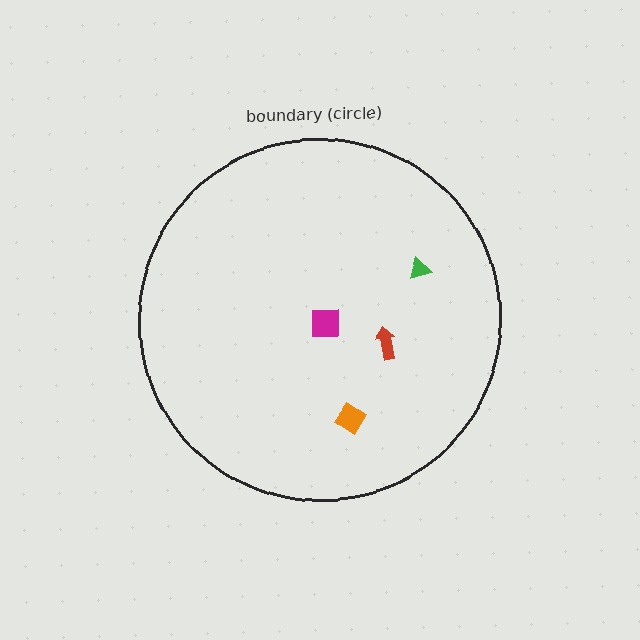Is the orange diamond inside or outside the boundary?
Inside.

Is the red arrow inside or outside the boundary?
Inside.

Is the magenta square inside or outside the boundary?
Inside.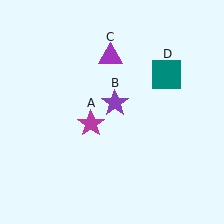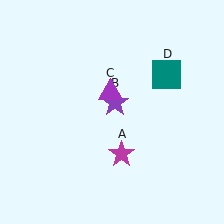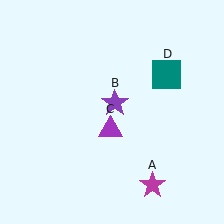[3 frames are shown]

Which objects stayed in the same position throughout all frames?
Purple star (object B) and teal square (object D) remained stationary.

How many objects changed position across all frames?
2 objects changed position: magenta star (object A), purple triangle (object C).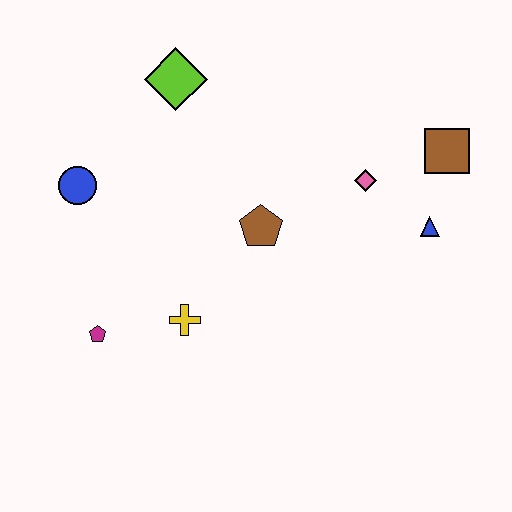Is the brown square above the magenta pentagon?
Yes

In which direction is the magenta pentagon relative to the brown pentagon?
The magenta pentagon is to the left of the brown pentagon.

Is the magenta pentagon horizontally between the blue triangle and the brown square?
No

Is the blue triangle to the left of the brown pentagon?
No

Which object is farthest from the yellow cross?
The brown square is farthest from the yellow cross.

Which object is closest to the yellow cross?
The magenta pentagon is closest to the yellow cross.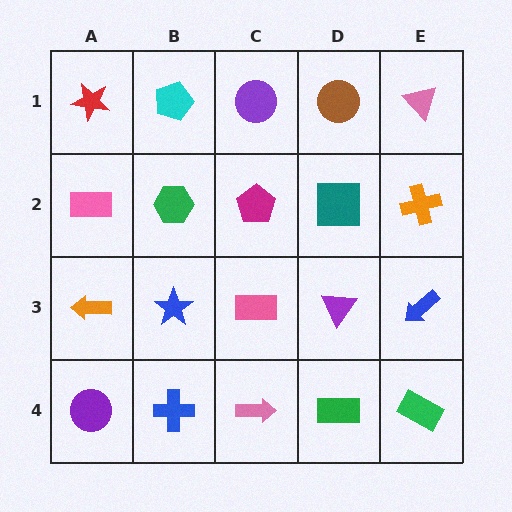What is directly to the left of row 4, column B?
A purple circle.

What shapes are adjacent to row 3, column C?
A magenta pentagon (row 2, column C), a pink arrow (row 4, column C), a blue star (row 3, column B), a purple triangle (row 3, column D).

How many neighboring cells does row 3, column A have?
3.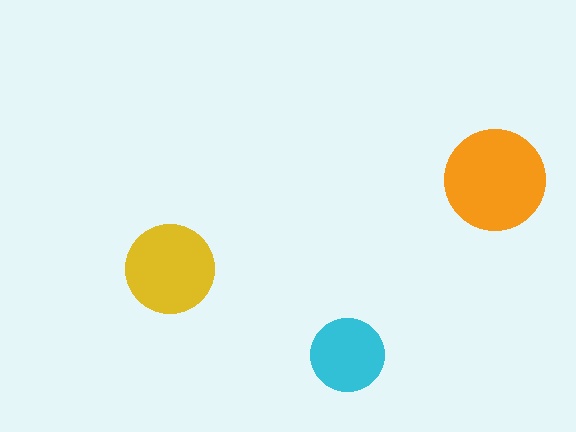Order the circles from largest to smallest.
the orange one, the yellow one, the cyan one.